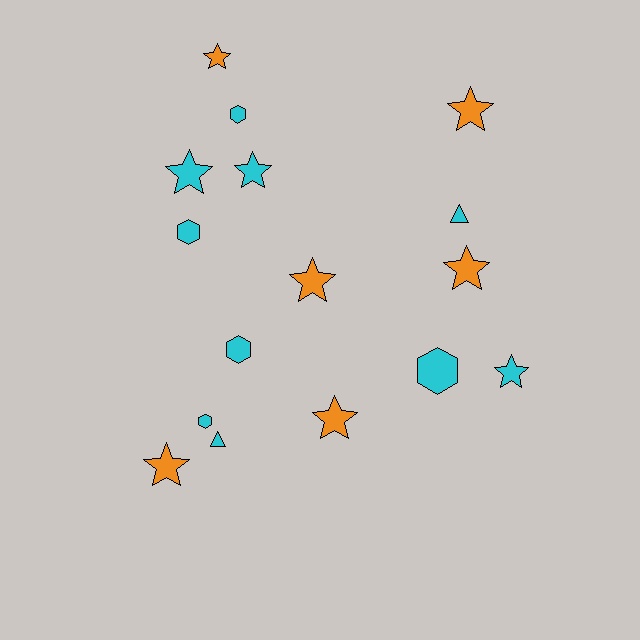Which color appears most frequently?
Cyan, with 10 objects.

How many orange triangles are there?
There are no orange triangles.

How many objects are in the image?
There are 16 objects.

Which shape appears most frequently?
Star, with 9 objects.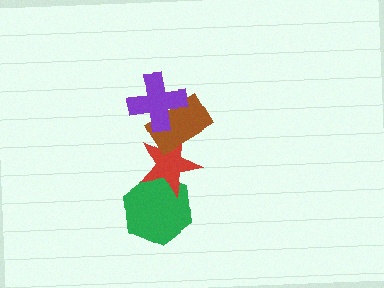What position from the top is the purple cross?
The purple cross is 1st from the top.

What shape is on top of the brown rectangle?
The purple cross is on top of the brown rectangle.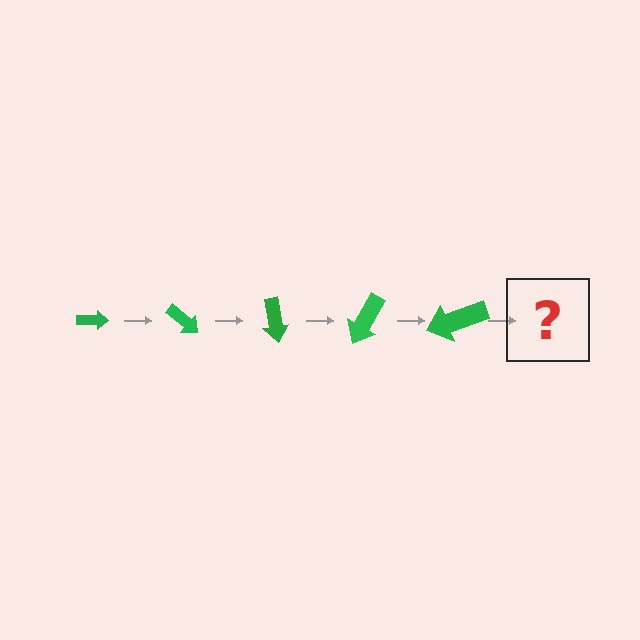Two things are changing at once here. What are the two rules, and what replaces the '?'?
The two rules are that the arrow grows larger each step and it rotates 40 degrees each step. The '?' should be an arrow, larger than the previous one and rotated 200 degrees from the start.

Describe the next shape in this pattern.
It should be an arrow, larger than the previous one and rotated 200 degrees from the start.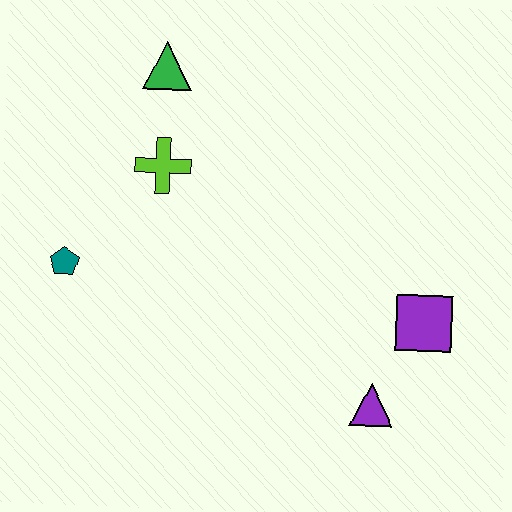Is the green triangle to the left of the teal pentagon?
No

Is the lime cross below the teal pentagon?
No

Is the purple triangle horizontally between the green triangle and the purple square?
Yes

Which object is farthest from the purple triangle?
The green triangle is farthest from the purple triangle.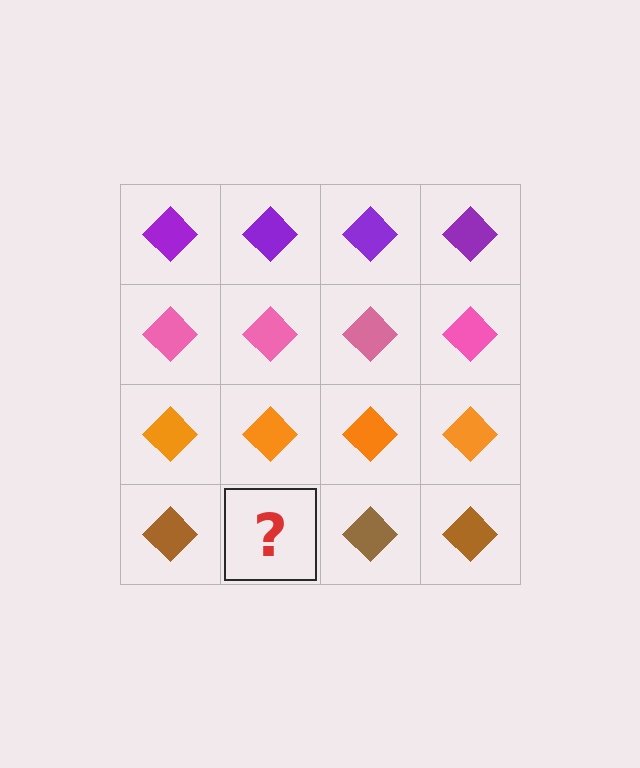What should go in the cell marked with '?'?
The missing cell should contain a brown diamond.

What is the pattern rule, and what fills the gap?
The rule is that each row has a consistent color. The gap should be filled with a brown diamond.